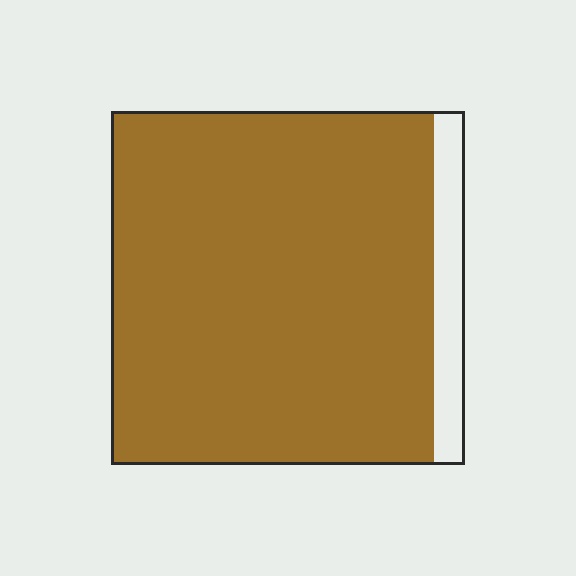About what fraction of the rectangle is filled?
About nine tenths (9/10).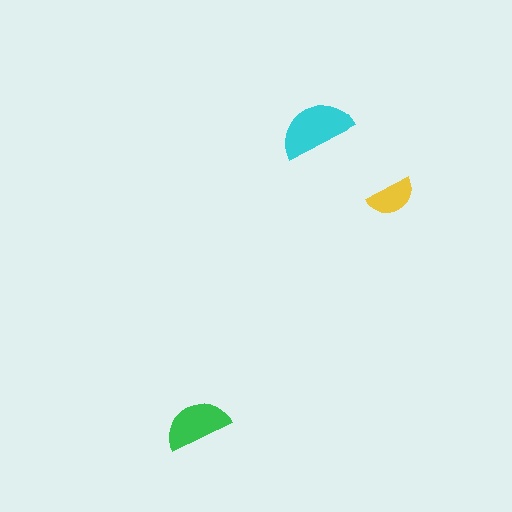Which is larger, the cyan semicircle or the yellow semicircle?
The cyan one.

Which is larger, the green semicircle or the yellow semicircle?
The green one.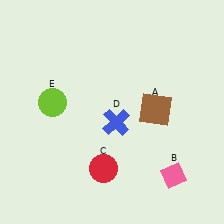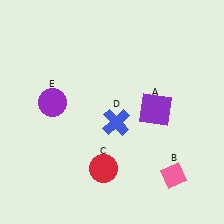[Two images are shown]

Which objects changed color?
A changed from brown to purple. E changed from lime to purple.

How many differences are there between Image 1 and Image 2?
There are 2 differences between the two images.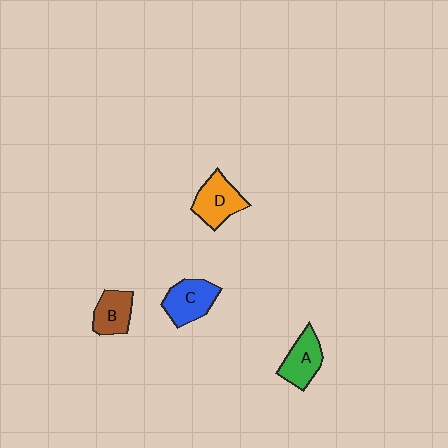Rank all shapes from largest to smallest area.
From largest to smallest: C (blue), D (orange), A (green), B (brown).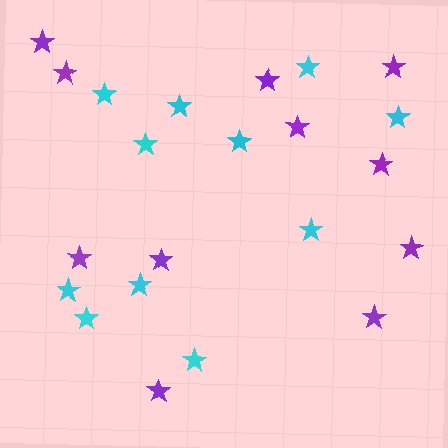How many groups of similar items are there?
There are 2 groups: one group of purple stars (11) and one group of cyan stars (11).